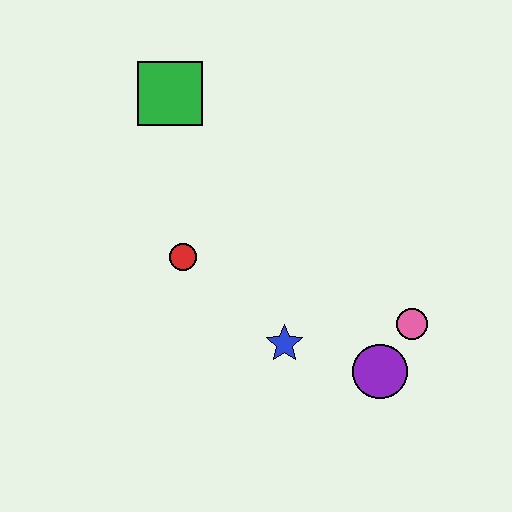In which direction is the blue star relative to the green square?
The blue star is below the green square.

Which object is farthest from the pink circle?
The green square is farthest from the pink circle.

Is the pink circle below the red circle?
Yes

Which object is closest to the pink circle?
The purple circle is closest to the pink circle.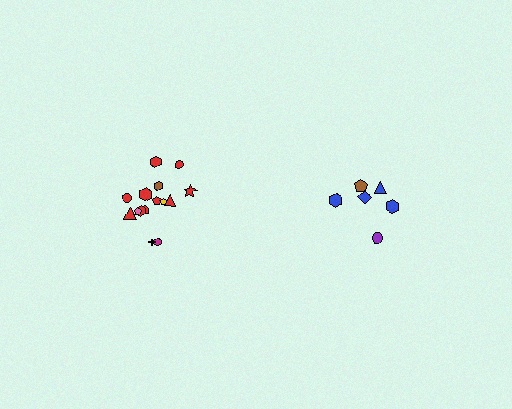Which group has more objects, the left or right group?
The left group.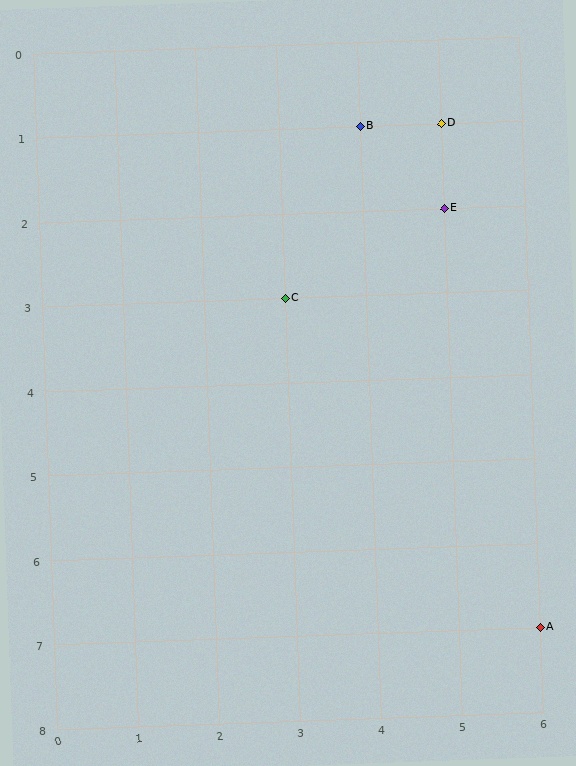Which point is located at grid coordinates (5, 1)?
Point D is at (5, 1).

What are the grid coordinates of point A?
Point A is at grid coordinates (6, 7).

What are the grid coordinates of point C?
Point C is at grid coordinates (3, 3).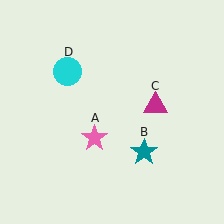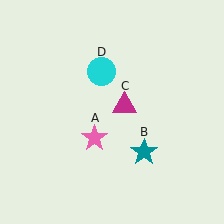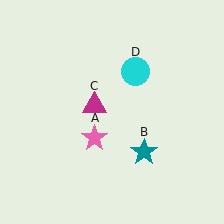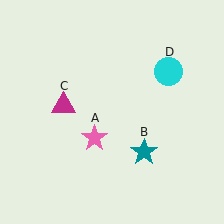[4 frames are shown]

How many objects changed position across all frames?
2 objects changed position: magenta triangle (object C), cyan circle (object D).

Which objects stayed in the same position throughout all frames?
Pink star (object A) and teal star (object B) remained stationary.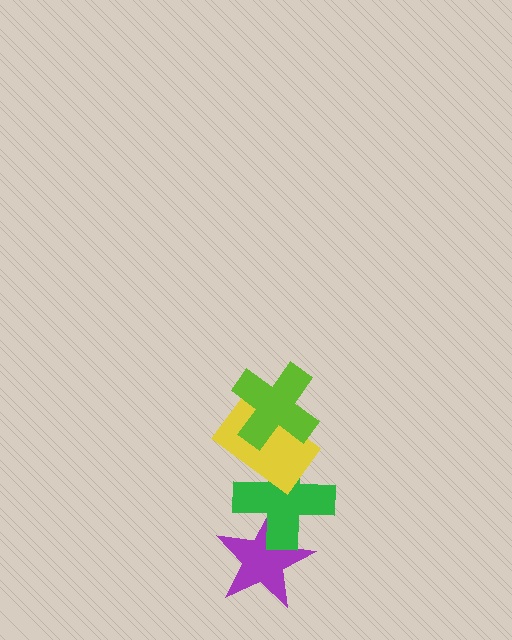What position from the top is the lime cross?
The lime cross is 1st from the top.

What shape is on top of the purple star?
The green cross is on top of the purple star.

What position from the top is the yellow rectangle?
The yellow rectangle is 2nd from the top.